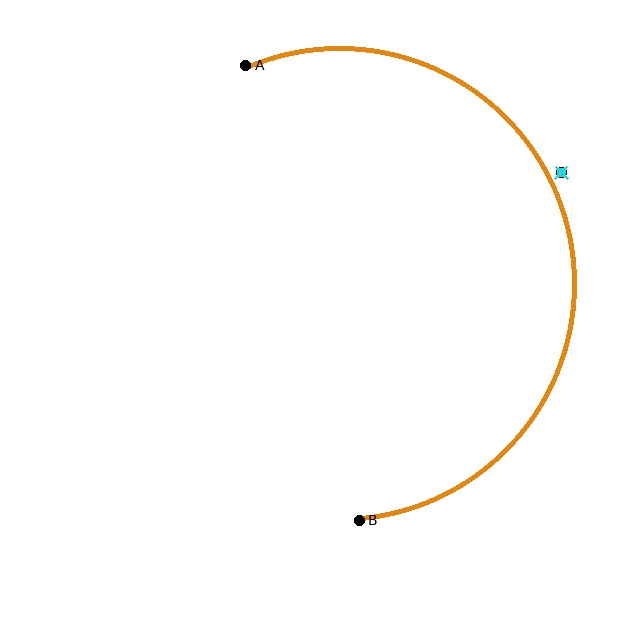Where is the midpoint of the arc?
The arc midpoint is the point on the curve farthest from the straight line joining A and B. It sits to the right of that line.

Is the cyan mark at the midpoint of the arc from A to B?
No — the cyan mark does not lie on the arc at all. It sits slightly outside the curve.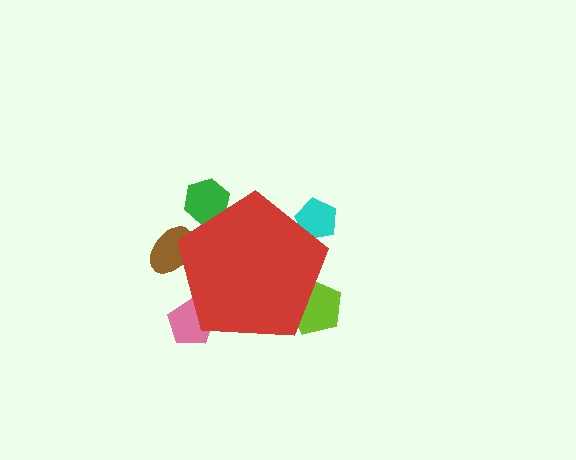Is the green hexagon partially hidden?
Yes, the green hexagon is partially hidden behind the red pentagon.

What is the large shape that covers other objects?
A red pentagon.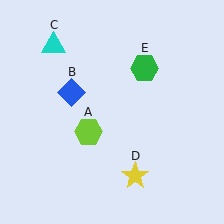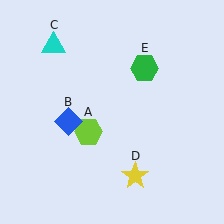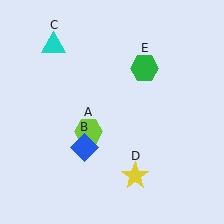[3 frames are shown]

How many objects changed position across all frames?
1 object changed position: blue diamond (object B).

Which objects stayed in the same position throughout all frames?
Lime hexagon (object A) and cyan triangle (object C) and yellow star (object D) and green hexagon (object E) remained stationary.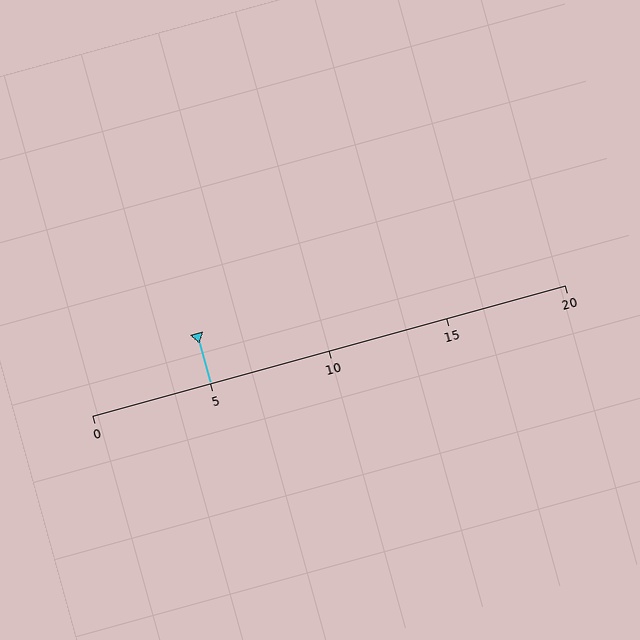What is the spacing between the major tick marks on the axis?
The major ticks are spaced 5 apart.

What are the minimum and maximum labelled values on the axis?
The axis runs from 0 to 20.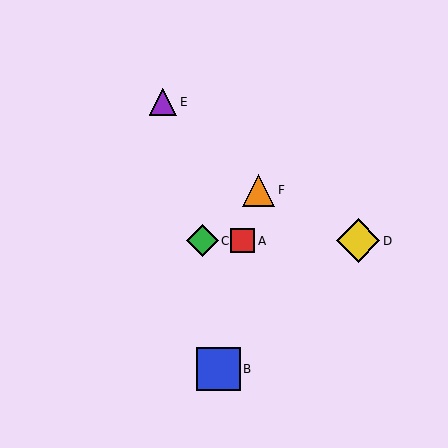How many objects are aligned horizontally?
3 objects (A, C, D) are aligned horizontally.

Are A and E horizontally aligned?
No, A is at y≈241 and E is at y≈102.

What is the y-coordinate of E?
Object E is at y≈102.